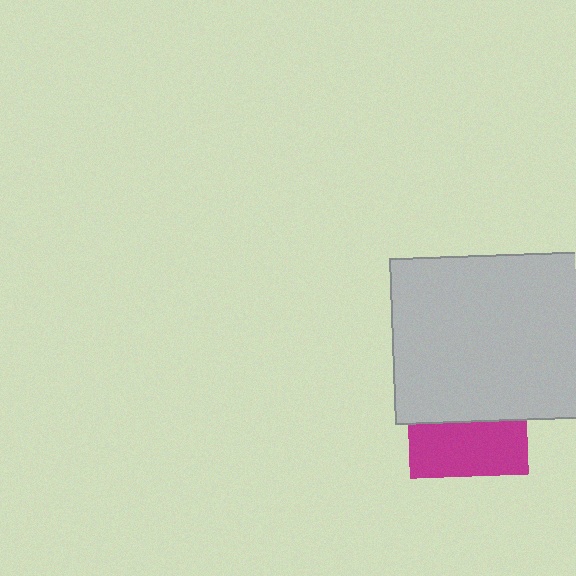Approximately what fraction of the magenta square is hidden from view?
Roughly 55% of the magenta square is hidden behind the light gray rectangle.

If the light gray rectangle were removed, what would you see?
You would see the complete magenta square.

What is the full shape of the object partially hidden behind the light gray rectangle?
The partially hidden object is a magenta square.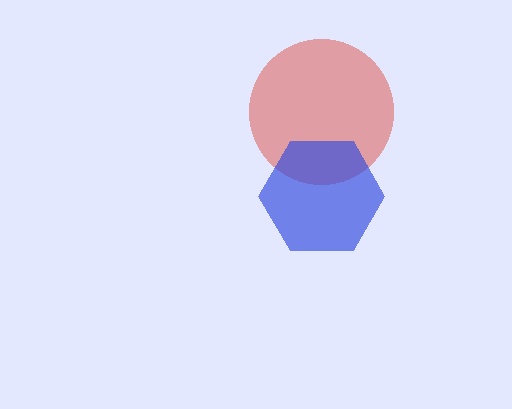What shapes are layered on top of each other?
The layered shapes are: a red circle, a blue hexagon.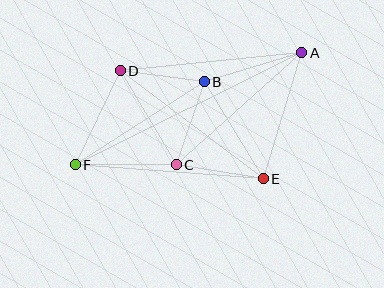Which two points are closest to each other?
Points B and D are closest to each other.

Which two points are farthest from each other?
Points A and F are farthest from each other.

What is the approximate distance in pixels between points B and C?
The distance between B and C is approximately 88 pixels.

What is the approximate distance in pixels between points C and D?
The distance between C and D is approximately 109 pixels.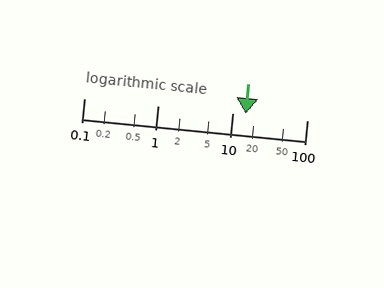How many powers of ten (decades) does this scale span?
The scale spans 3 decades, from 0.1 to 100.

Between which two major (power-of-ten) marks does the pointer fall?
The pointer is between 10 and 100.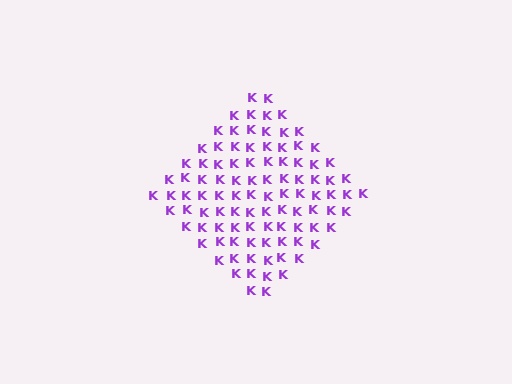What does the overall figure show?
The overall figure shows a diamond.